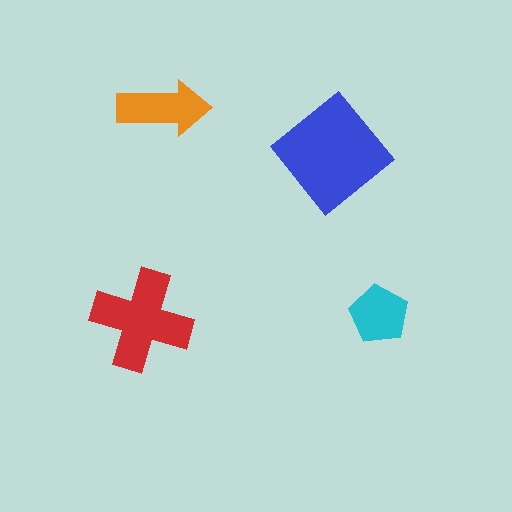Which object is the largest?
The blue diamond.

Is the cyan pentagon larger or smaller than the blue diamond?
Smaller.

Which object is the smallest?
The cyan pentagon.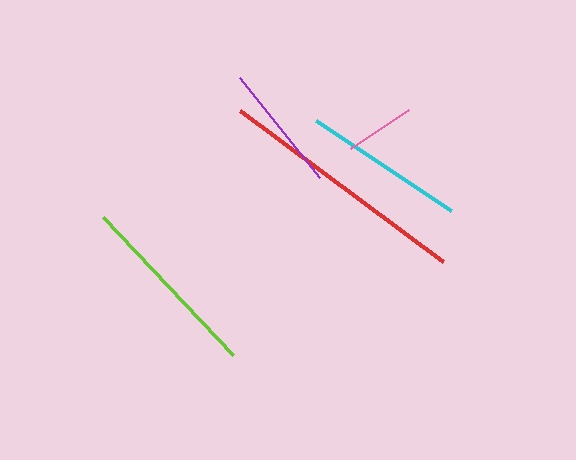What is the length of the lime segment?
The lime segment is approximately 189 pixels long.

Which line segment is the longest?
The red line is the longest at approximately 254 pixels.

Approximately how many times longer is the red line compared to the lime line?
The red line is approximately 1.3 times the length of the lime line.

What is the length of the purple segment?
The purple segment is approximately 128 pixels long.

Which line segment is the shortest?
The pink line is the shortest at approximately 69 pixels.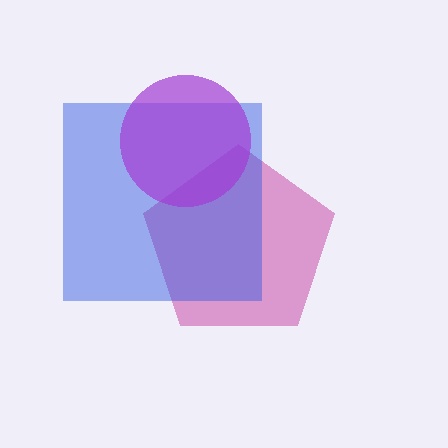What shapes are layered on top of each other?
The layered shapes are: a magenta pentagon, a blue square, a purple circle.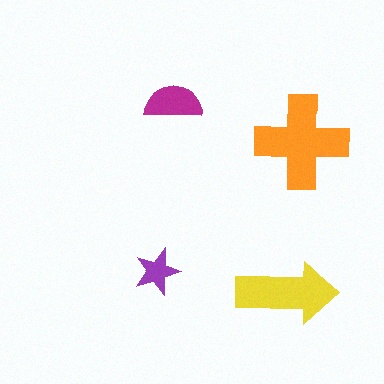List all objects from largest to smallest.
The orange cross, the yellow arrow, the magenta semicircle, the purple star.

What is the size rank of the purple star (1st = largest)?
4th.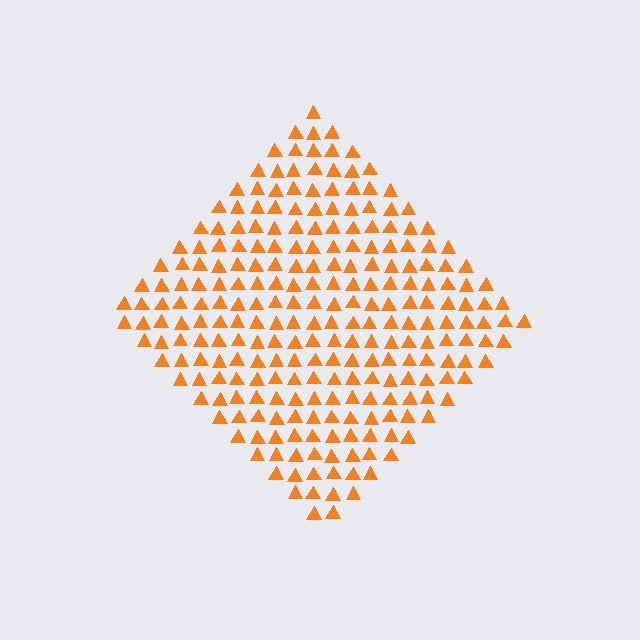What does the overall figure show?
The overall figure shows a diamond.